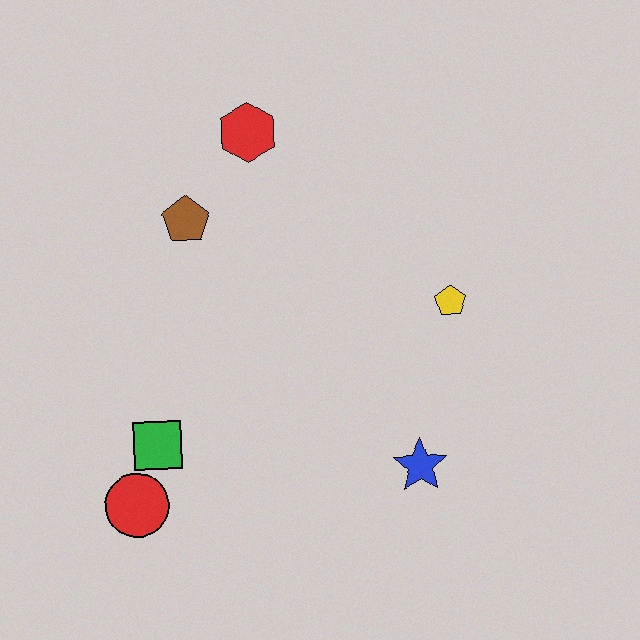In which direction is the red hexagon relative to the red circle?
The red hexagon is above the red circle.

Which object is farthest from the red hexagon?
The red circle is farthest from the red hexagon.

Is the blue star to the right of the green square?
Yes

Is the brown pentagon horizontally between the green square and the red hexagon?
Yes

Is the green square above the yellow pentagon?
No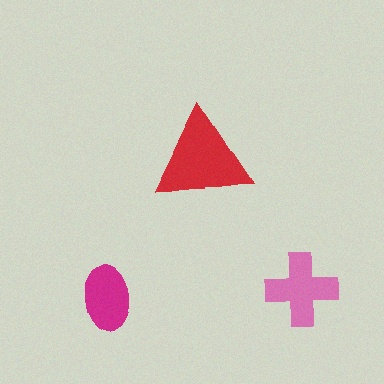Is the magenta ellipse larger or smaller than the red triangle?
Smaller.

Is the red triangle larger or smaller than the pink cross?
Larger.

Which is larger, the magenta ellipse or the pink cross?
The pink cross.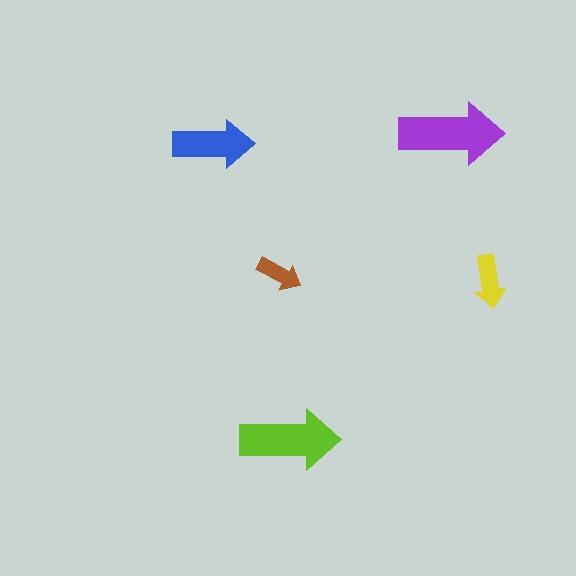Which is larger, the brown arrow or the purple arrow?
The purple one.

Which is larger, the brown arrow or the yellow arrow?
The yellow one.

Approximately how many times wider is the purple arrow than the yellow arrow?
About 2 times wider.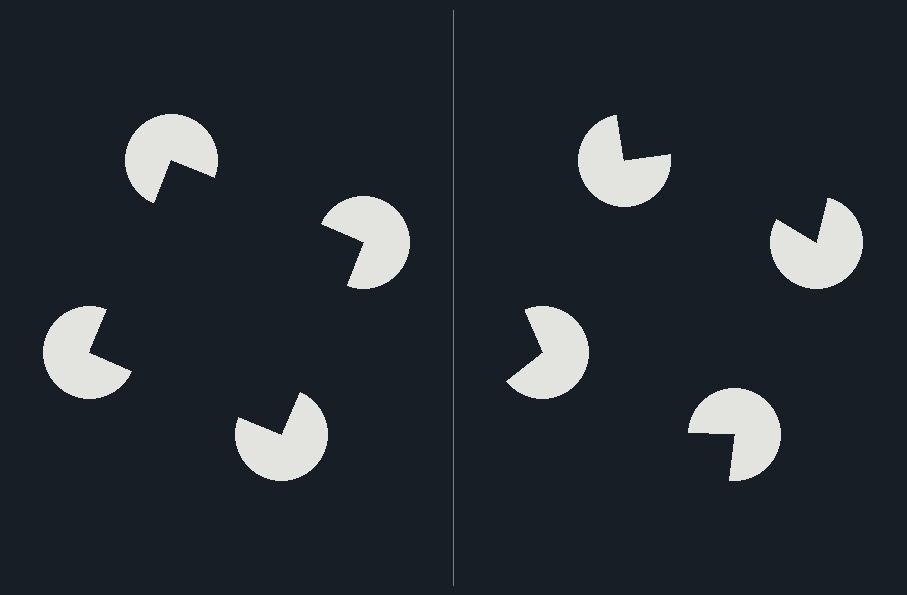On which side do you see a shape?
An illusory square appears on the left side. On the right side the wedge cuts are rotated, so no coherent shape forms.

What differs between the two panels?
The pac-man discs are positioned identically on both sides; only the wedge orientations differ. On the left they align to a square; on the right they are misaligned.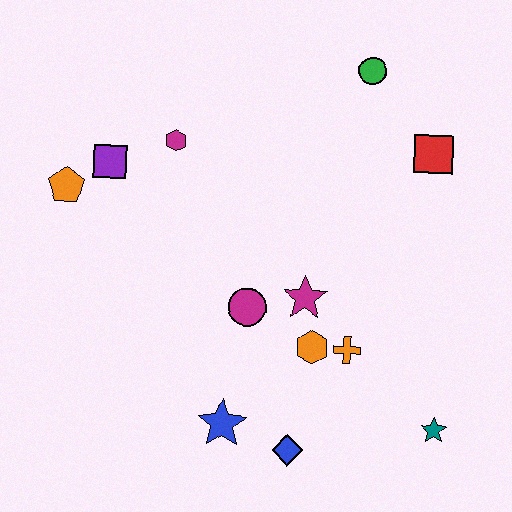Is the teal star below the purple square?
Yes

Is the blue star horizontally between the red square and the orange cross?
No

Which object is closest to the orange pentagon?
The purple square is closest to the orange pentagon.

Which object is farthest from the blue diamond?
The green circle is farthest from the blue diamond.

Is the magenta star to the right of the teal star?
No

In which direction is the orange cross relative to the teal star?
The orange cross is to the left of the teal star.